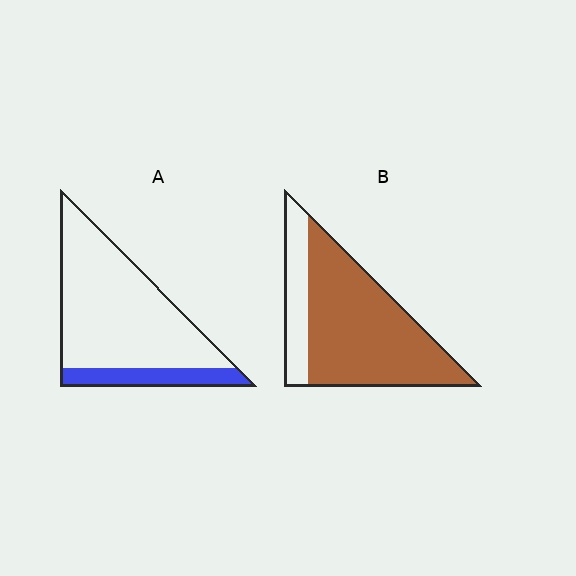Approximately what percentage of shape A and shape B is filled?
A is approximately 20% and B is approximately 75%.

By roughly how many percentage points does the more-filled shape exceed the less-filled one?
By roughly 60 percentage points (B over A).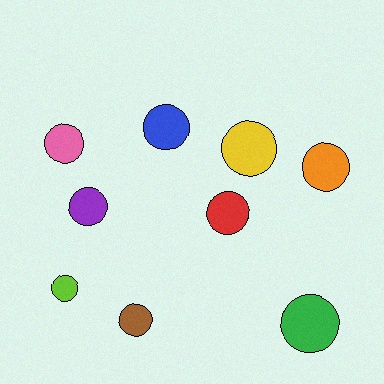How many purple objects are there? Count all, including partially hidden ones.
There is 1 purple object.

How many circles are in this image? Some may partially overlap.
There are 9 circles.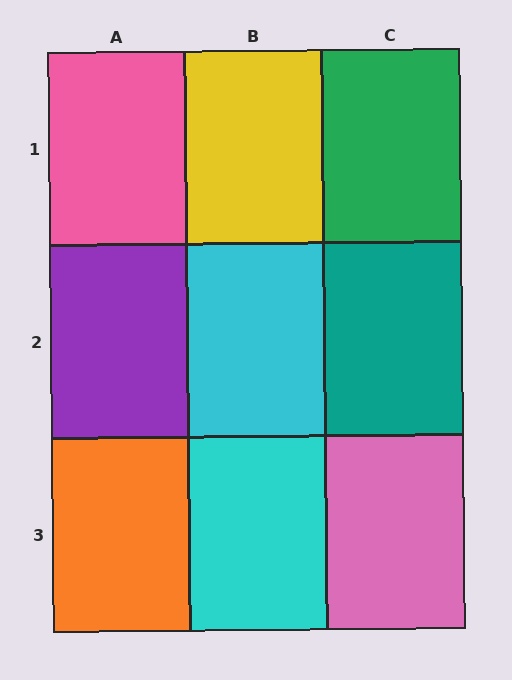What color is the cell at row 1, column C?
Green.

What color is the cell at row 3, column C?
Pink.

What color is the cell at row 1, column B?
Yellow.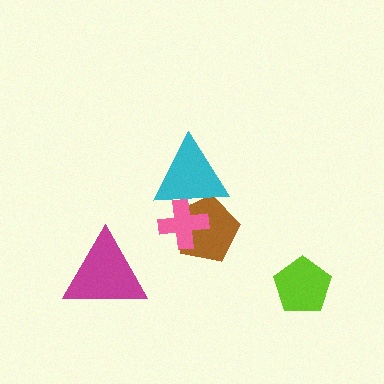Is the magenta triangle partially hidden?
No, no other shape covers it.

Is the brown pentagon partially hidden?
Yes, it is partially covered by another shape.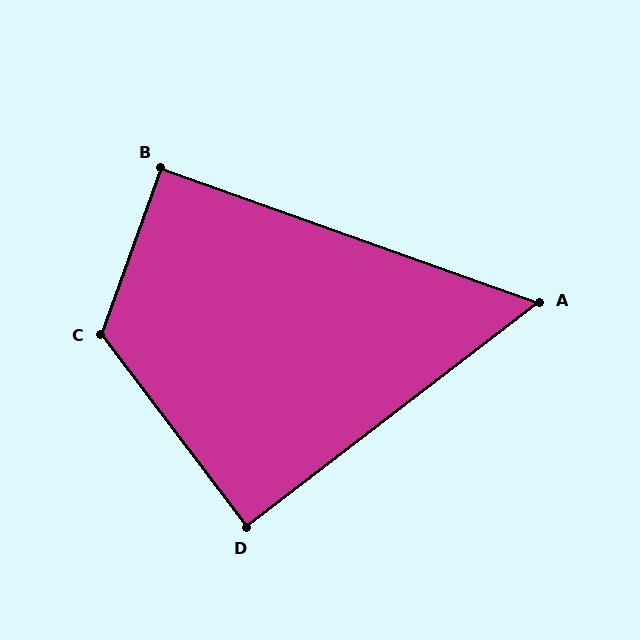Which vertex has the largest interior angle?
C, at approximately 123 degrees.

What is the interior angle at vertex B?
Approximately 90 degrees (approximately right).